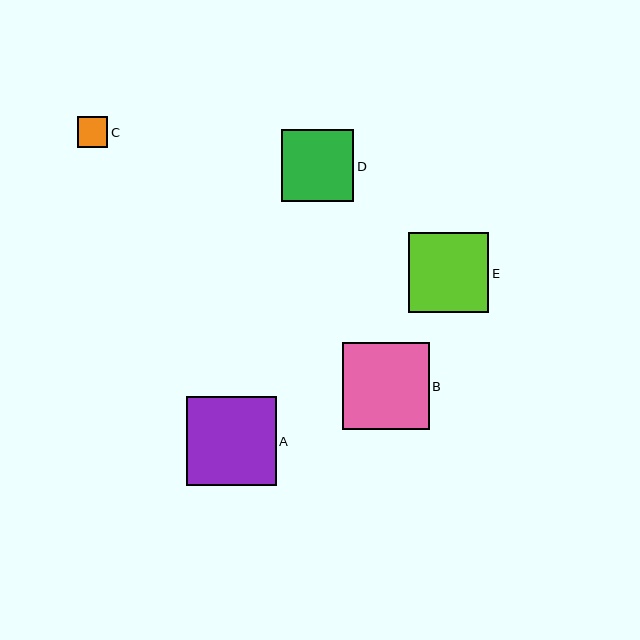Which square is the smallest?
Square C is the smallest with a size of approximately 31 pixels.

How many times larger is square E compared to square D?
Square E is approximately 1.1 times the size of square D.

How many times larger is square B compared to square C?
Square B is approximately 2.8 times the size of square C.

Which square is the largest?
Square A is the largest with a size of approximately 90 pixels.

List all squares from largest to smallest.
From largest to smallest: A, B, E, D, C.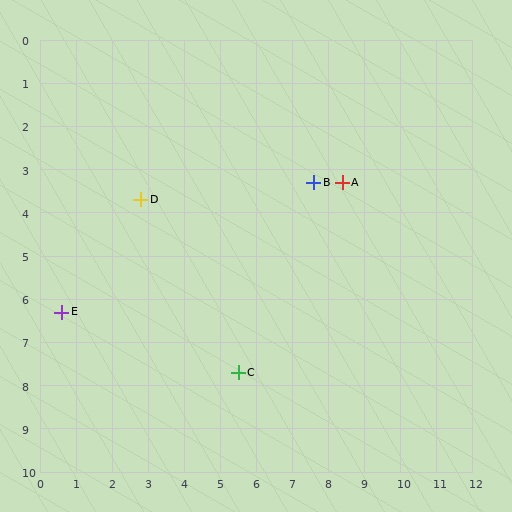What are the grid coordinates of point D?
Point D is at approximately (2.8, 3.7).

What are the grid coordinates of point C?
Point C is at approximately (5.5, 7.7).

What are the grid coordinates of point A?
Point A is at approximately (8.4, 3.3).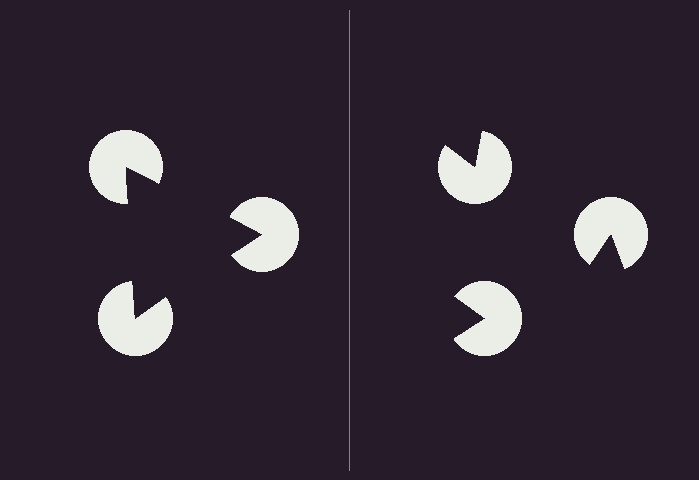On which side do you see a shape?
An illusory triangle appears on the left side. On the right side the wedge cuts are rotated, so no coherent shape forms.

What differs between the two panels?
The pac-man discs are positioned identically on both sides; only the wedge orientations differ. On the left they align to a triangle; on the right they are misaligned.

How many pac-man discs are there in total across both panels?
6 — 3 on each side.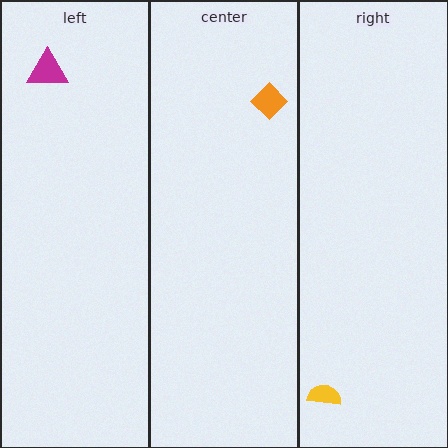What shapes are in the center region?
The orange diamond.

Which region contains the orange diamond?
The center region.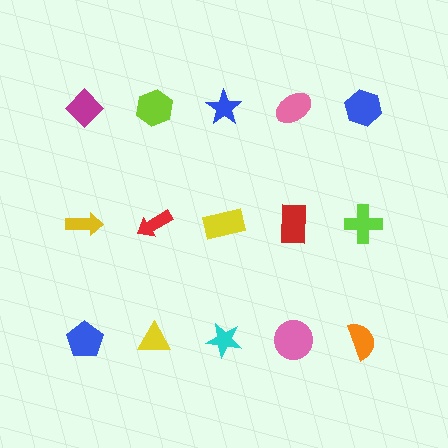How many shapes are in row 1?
5 shapes.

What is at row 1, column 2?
A lime hexagon.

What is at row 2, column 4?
A red rectangle.